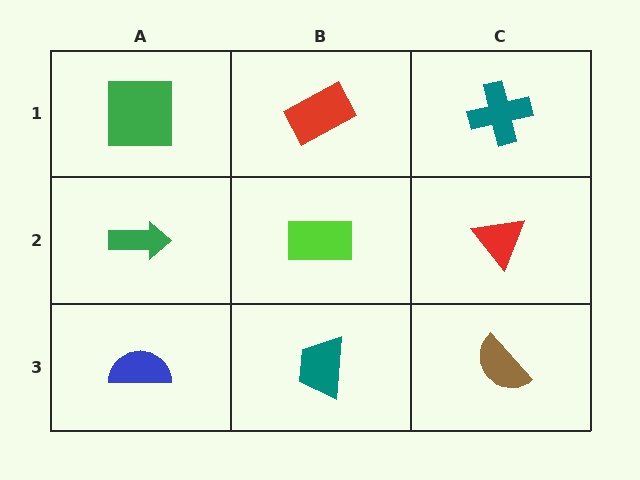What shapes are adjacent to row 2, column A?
A green square (row 1, column A), a blue semicircle (row 3, column A), a lime rectangle (row 2, column B).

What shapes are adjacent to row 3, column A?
A green arrow (row 2, column A), a teal trapezoid (row 3, column B).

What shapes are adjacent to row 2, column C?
A teal cross (row 1, column C), a brown semicircle (row 3, column C), a lime rectangle (row 2, column B).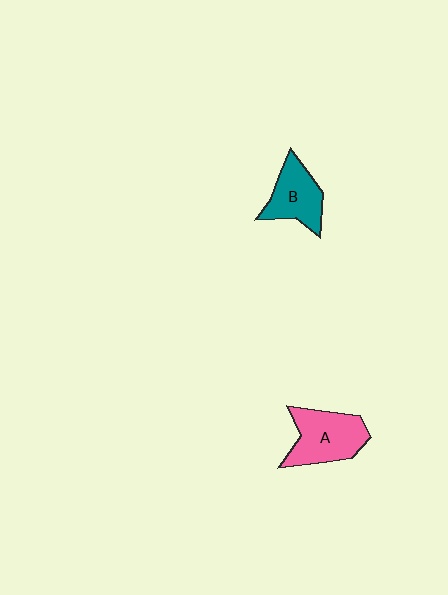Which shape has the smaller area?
Shape B (teal).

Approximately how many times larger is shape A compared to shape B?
Approximately 1.3 times.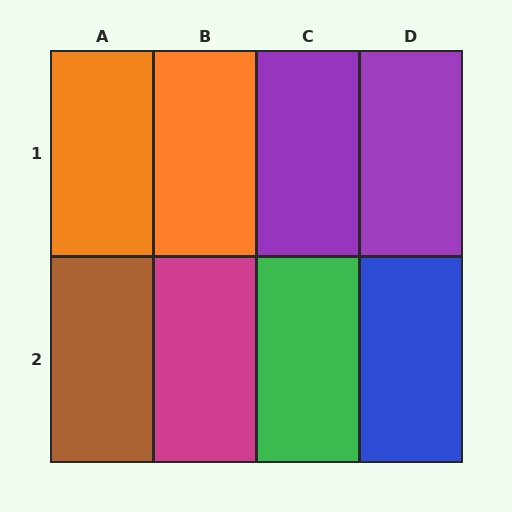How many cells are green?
1 cell is green.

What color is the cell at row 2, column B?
Magenta.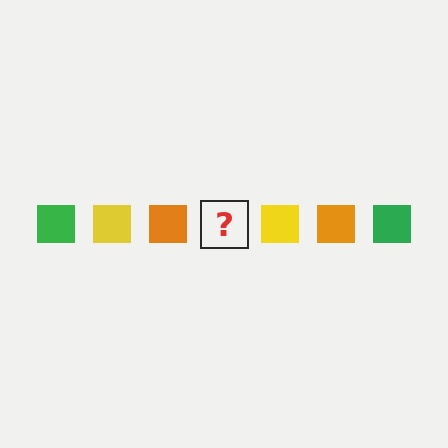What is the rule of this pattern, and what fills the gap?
The rule is that the pattern cycles through green, yellow, orange squares. The gap should be filled with a green square.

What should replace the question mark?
The question mark should be replaced with a green square.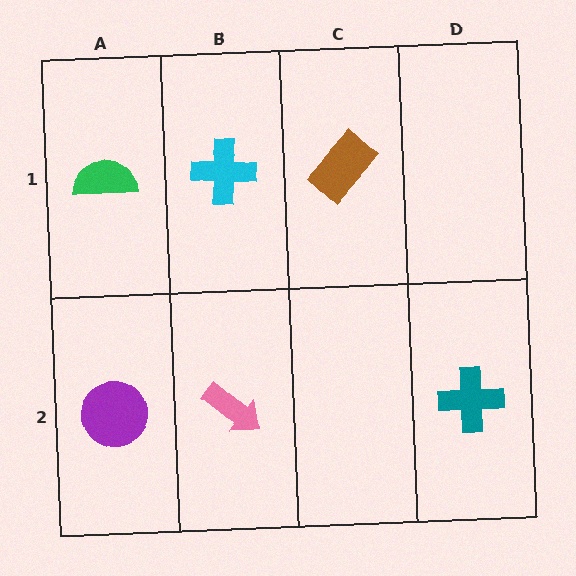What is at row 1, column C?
A brown rectangle.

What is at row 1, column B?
A cyan cross.